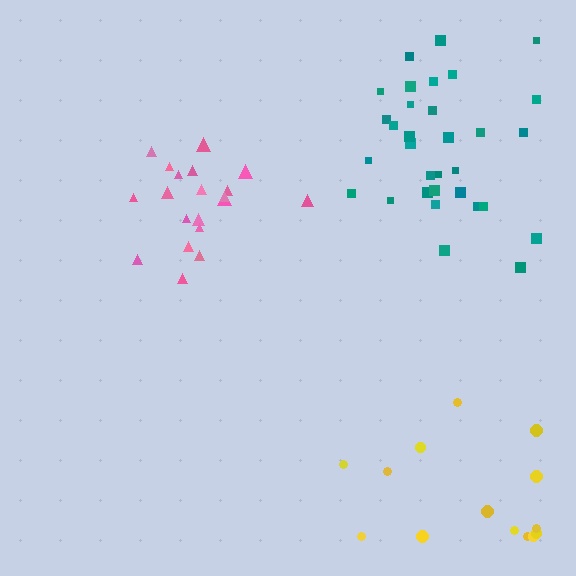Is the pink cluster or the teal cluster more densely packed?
Pink.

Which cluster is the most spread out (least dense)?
Yellow.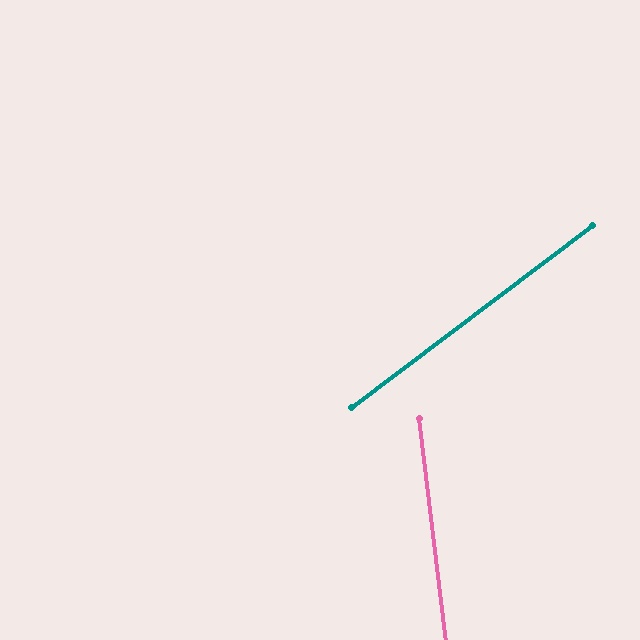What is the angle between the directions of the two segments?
Approximately 60 degrees.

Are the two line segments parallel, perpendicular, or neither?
Neither parallel nor perpendicular — they differ by about 60°.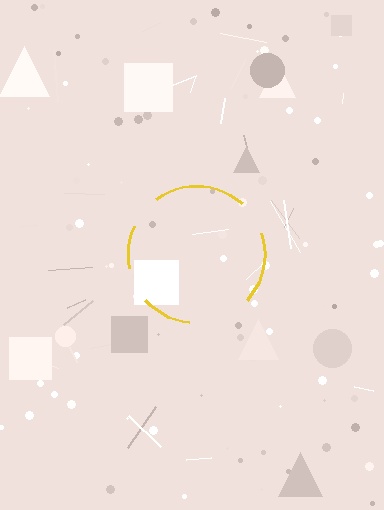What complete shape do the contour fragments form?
The contour fragments form a circle.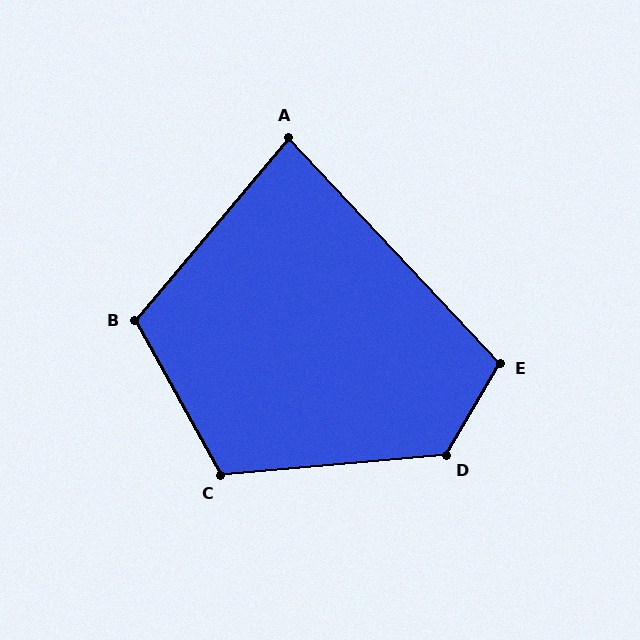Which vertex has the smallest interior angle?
A, at approximately 83 degrees.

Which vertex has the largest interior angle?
D, at approximately 125 degrees.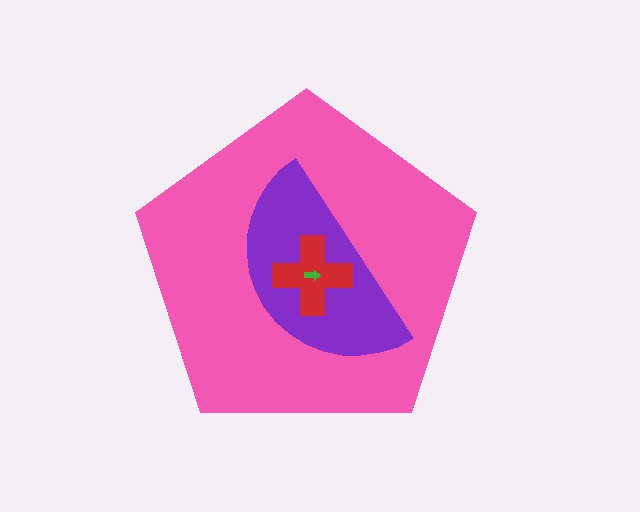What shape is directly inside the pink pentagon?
The purple semicircle.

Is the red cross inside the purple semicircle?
Yes.